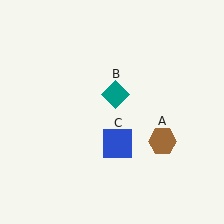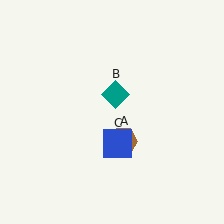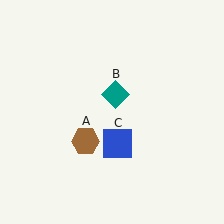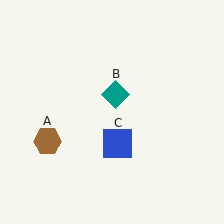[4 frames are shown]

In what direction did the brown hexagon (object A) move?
The brown hexagon (object A) moved left.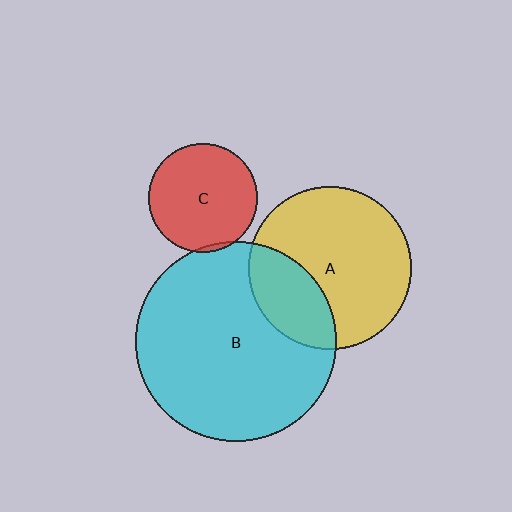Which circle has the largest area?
Circle B (cyan).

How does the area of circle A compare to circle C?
Approximately 2.2 times.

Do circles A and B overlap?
Yes.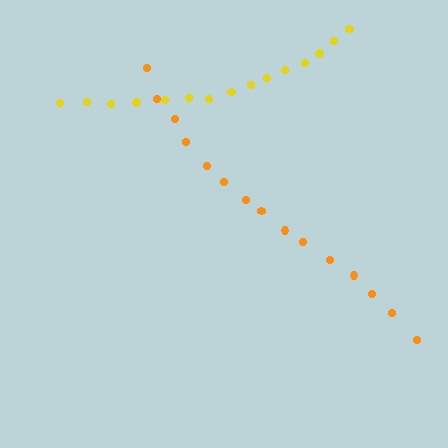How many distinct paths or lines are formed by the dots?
There are 2 distinct paths.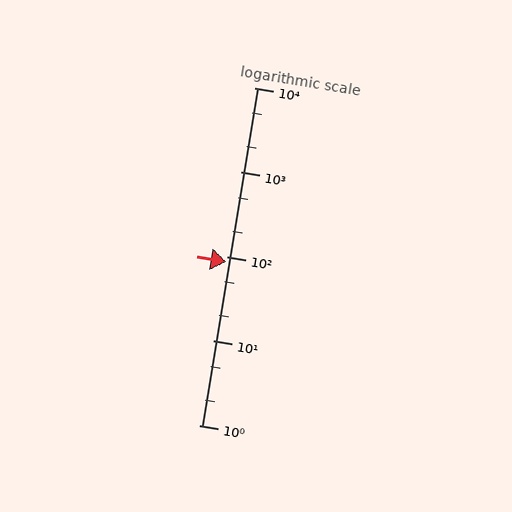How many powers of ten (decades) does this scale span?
The scale spans 4 decades, from 1 to 10000.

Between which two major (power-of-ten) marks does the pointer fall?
The pointer is between 10 and 100.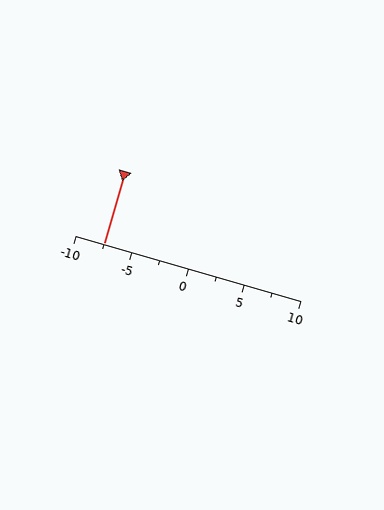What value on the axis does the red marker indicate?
The marker indicates approximately -7.5.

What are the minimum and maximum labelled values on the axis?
The axis runs from -10 to 10.